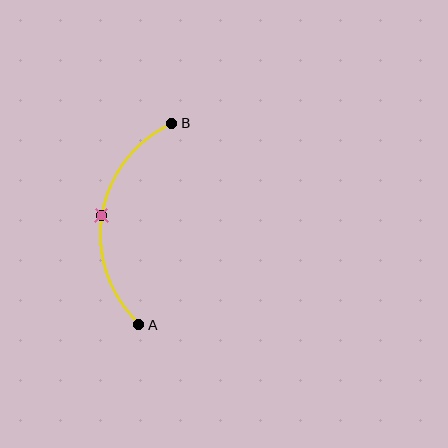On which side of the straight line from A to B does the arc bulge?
The arc bulges to the left of the straight line connecting A and B.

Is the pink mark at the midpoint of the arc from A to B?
Yes. The pink mark lies on the arc at equal arc-length from both A and B — it is the arc midpoint.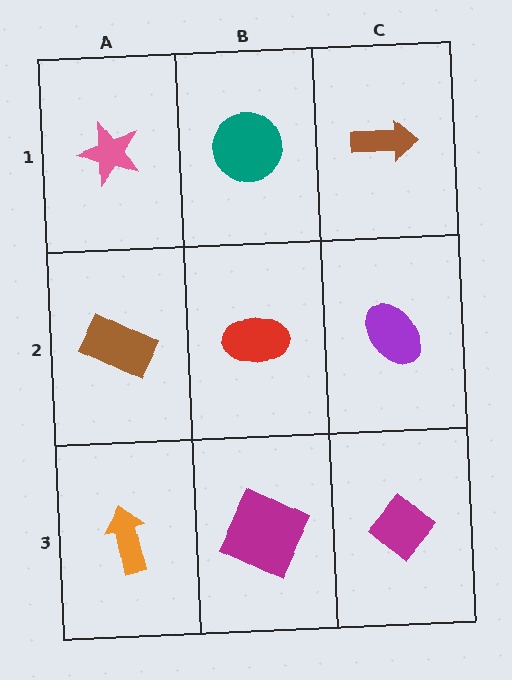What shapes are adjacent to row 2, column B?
A teal circle (row 1, column B), a magenta square (row 3, column B), a brown rectangle (row 2, column A), a purple ellipse (row 2, column C).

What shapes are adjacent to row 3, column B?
A red ellipse (row 2, column B), an orange arrow (row 3, column A), a magenta diamond (row 3, column C).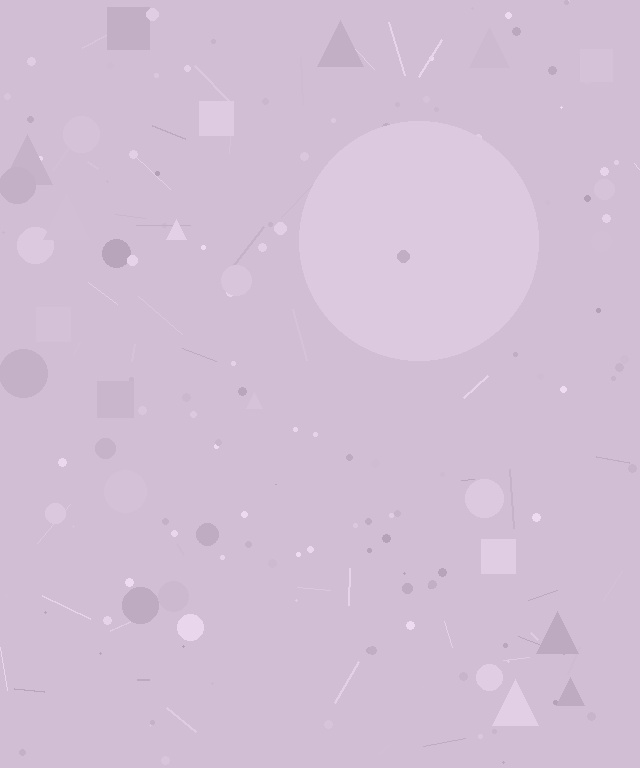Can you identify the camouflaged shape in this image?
The camouflaged shape is a circle.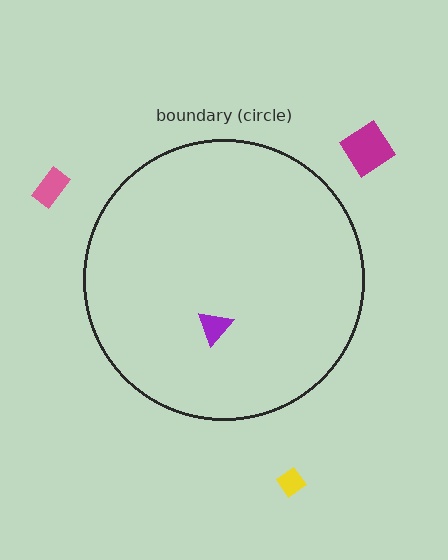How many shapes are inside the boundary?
1 inside, 3 outside.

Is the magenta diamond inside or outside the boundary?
Outside.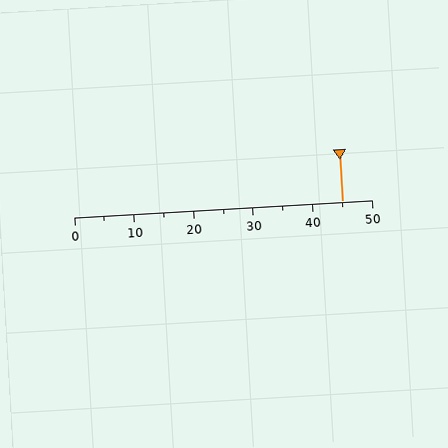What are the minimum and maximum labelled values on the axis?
The axis runs from 0 to 50.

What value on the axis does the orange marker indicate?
The marker indicates approximately 45.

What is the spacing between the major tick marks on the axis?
The major ticks are spaced 10 apart.